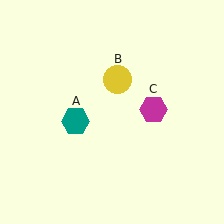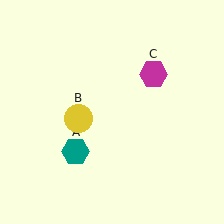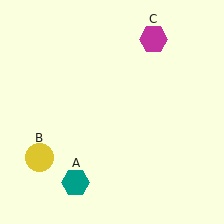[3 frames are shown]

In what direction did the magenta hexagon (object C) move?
The magenta hexagon (object C) moved up.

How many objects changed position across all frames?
3 objects changed position: teal hexagon (object A), yellow circle (object B), magenta hexagon (object C).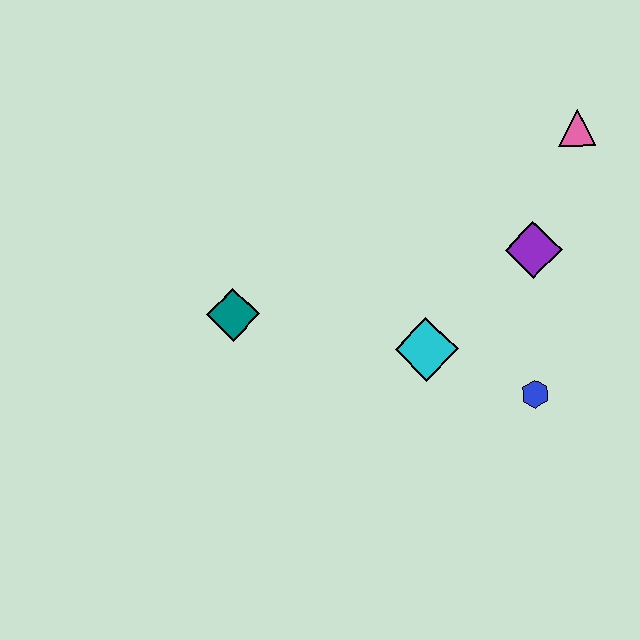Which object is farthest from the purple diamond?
The teal diamond is farthest from the purple diamond.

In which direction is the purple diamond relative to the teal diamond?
The purple diamond is to the right of the teal diamond.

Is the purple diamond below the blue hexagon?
No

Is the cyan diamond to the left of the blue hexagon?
Yes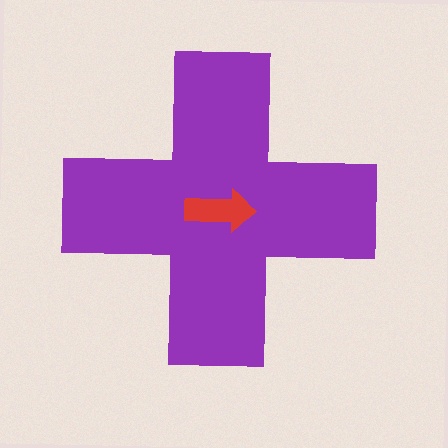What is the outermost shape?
The purple cross.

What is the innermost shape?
The red arrow.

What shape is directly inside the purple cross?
The red arrow.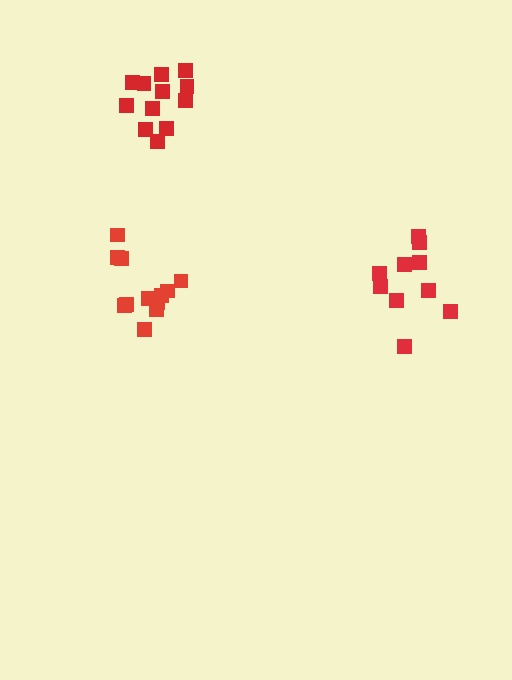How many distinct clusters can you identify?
There are 3 distinct clusters.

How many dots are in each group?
Group 1: 12 dots, Group 2: 10 dots, Group 3: 12 dots (34 total).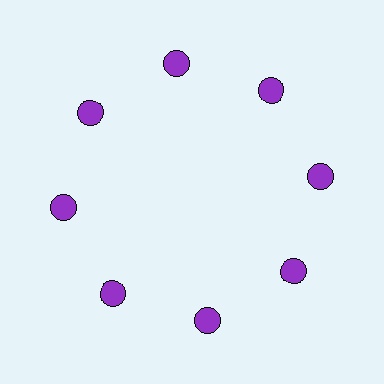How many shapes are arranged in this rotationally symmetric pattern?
There are 8 shapes, arranged in 8 groups of 1.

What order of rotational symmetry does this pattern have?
This pattern has 8-fold rotational symmetry.